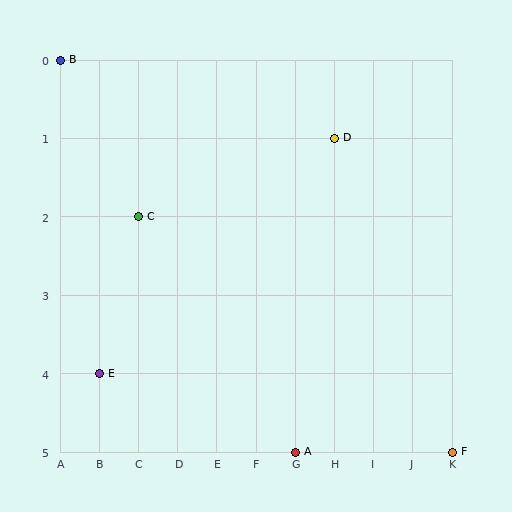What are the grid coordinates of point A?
Point A is at grid coordinates (G, 5).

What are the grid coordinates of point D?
Point D is at grid coordinates (H, 1).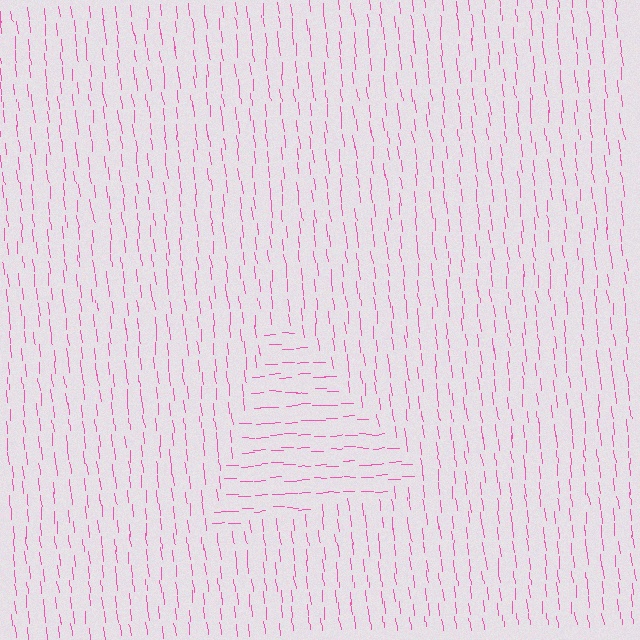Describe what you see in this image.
The image is filled with small pink line segments. A triangle region in the image has lines oriented differently from the surrounding lines, creating a visible texture boundary.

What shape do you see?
I see a triangle.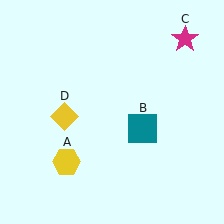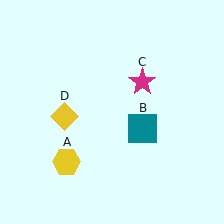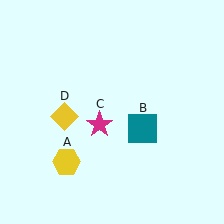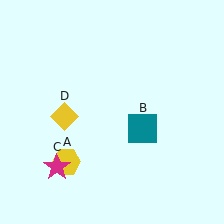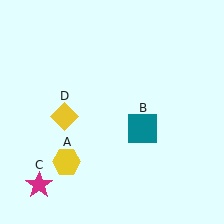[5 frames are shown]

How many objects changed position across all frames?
1 object changed position: magenta star (object C).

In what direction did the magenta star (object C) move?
The magenta star (object C) moved down and to the left.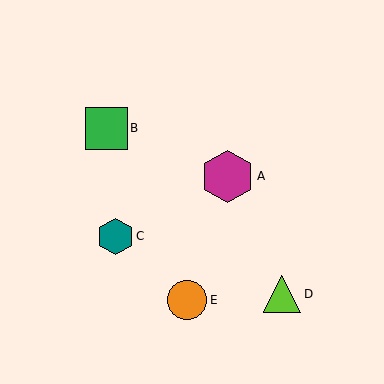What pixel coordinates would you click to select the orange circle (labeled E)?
Click at (187, 300) to select the orange circle E.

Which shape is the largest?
The magenta hexagon (labeled A) is the largest.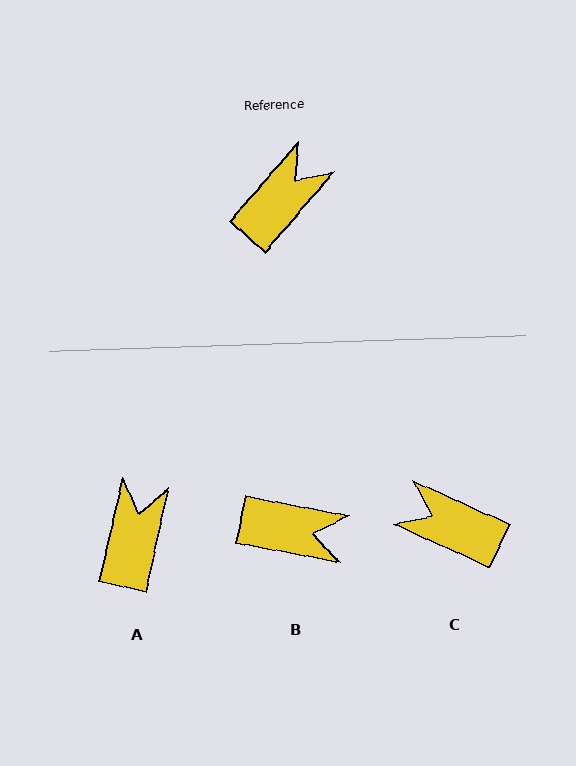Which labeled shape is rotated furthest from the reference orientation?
C, about 106 degrees away.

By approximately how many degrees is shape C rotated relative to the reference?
Approximately 106 degrees counter-clockwise.